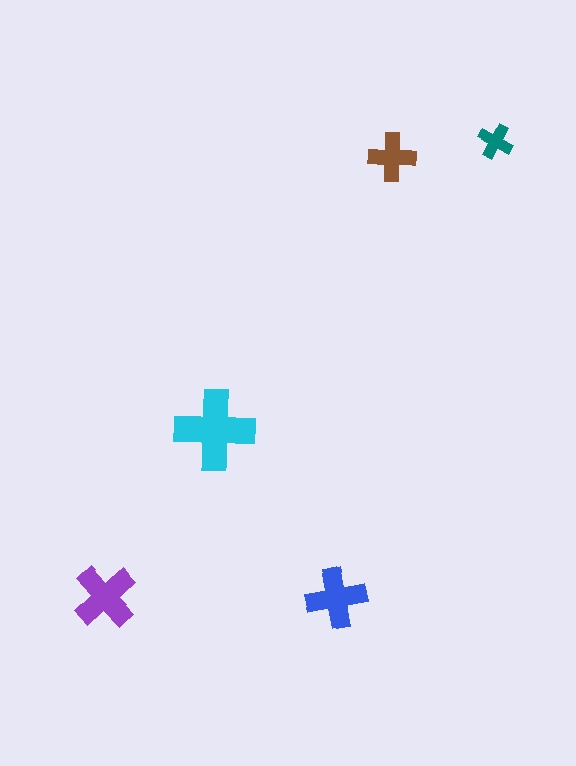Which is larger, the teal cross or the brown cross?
The brown one.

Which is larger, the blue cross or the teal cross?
The blue one.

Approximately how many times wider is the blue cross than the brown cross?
About 1.5 times wider.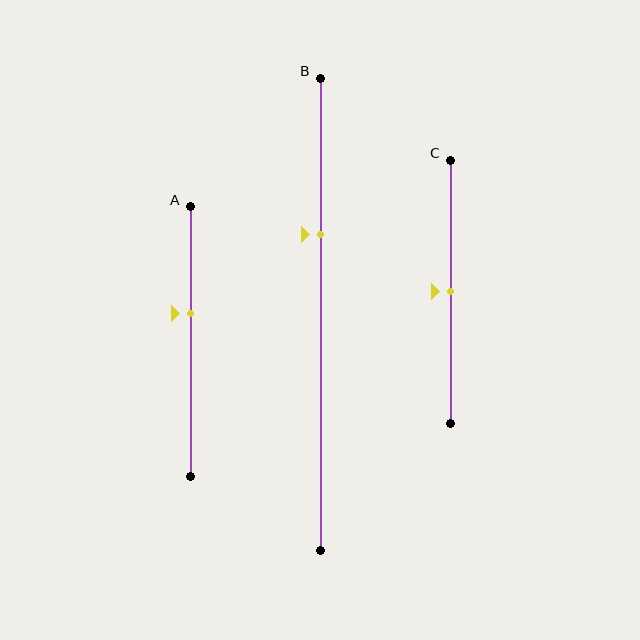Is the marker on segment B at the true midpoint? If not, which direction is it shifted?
No, the marker on segment B is shifted upward by about 17% of the segment length.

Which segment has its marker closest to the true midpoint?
Segment C has its marker closest to the true midpoint.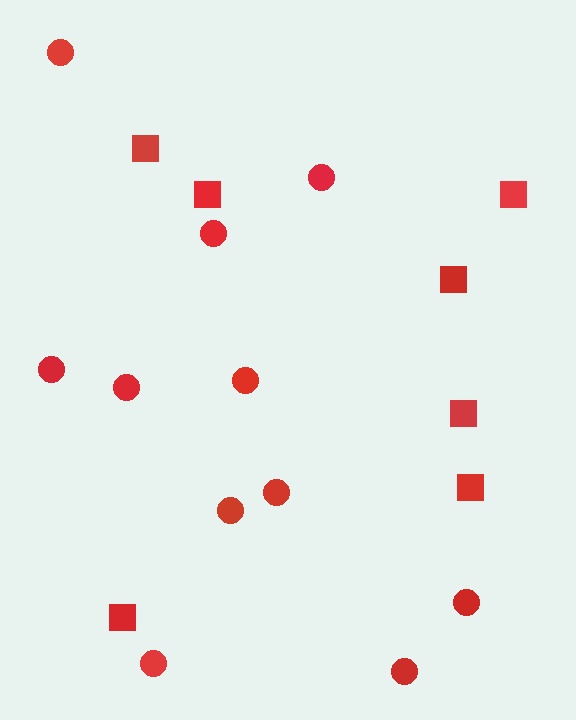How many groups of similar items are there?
There are 2 groups: one group of circles (11) and one group of squares (7).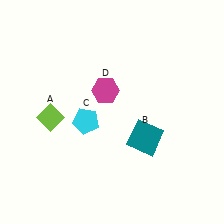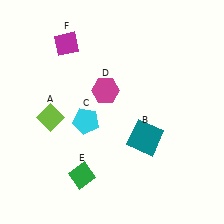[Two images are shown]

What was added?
A green diamond (E), a magenta diamond (F) were added in Image 2.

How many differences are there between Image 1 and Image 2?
There are 2 differences between the two images.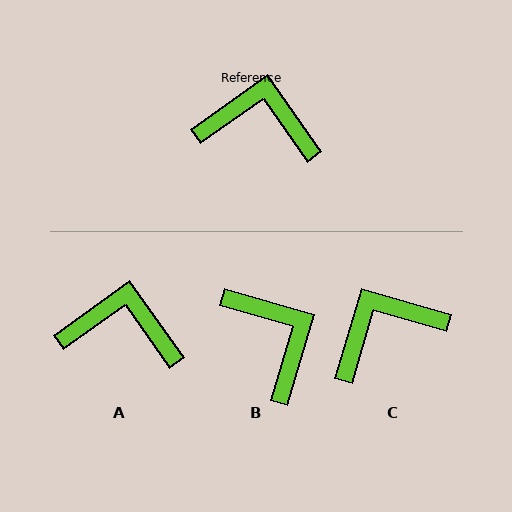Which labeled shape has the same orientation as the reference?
A.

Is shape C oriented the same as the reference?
No, it is off by about 39 degrees.